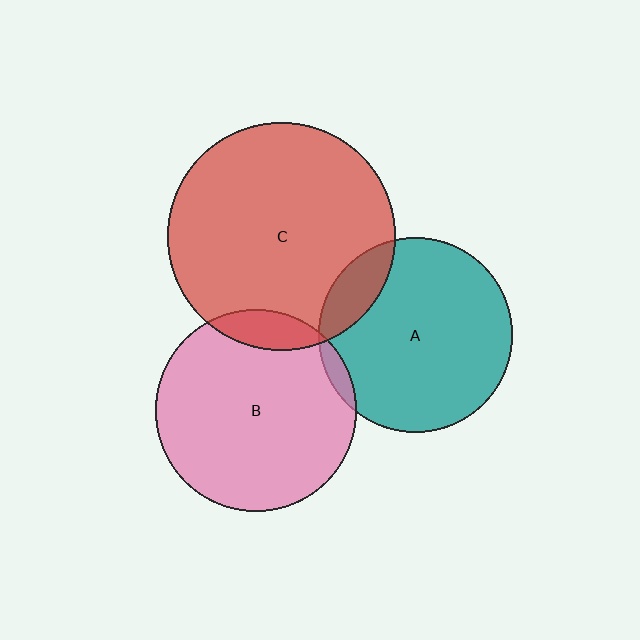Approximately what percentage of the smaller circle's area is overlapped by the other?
Approximately 10%.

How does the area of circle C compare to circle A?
Approximately 1.4 times.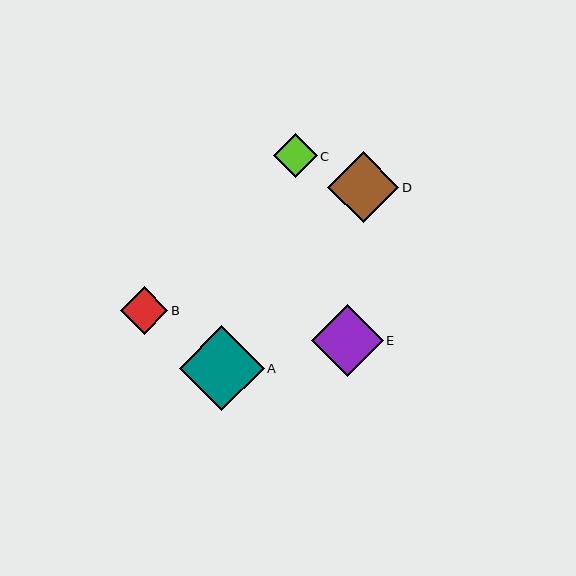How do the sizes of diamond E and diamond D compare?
Diamond E and diamond D are approximately the same size.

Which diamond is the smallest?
Diamond C is the smallest with a size of approximately 43 pixels.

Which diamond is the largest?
Diamond A is the largest with a size of approximately 85 pixels.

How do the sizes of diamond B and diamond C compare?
Diamond B and diamond C are approximately the same size.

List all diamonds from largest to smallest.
From largest to smallest: A, E, D, B, C.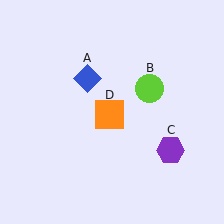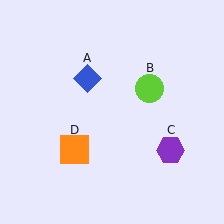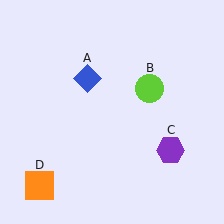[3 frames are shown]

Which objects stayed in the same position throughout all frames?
Blue diamond (object A) and lime circle (object B) and purple hexagon (object C) remained stationary.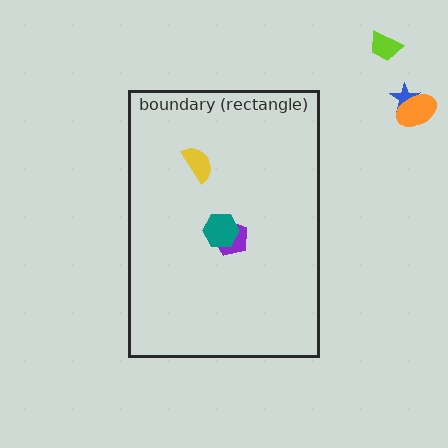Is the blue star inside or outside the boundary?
Outside.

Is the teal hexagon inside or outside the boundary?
Inside.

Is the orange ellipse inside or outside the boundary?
Outside.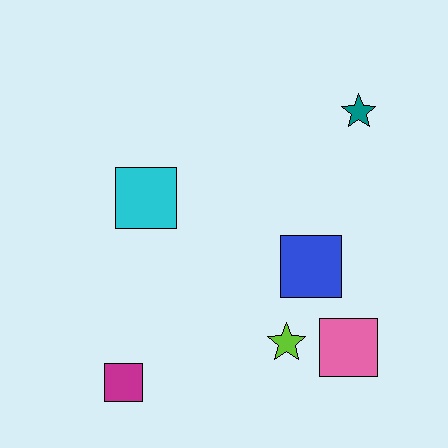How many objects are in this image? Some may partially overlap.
There are 6 objects.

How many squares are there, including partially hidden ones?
There are 4 squares.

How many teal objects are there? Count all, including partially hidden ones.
There is 1 teal object.